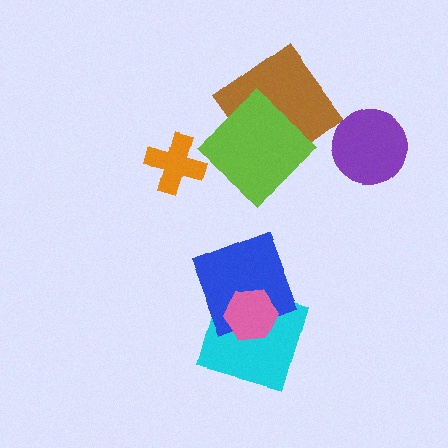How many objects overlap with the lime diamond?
1 object overlaps with the lime diamond.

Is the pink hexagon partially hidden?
No, no other shape covers it.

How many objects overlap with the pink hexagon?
2 objects overlap with the pink hexagon.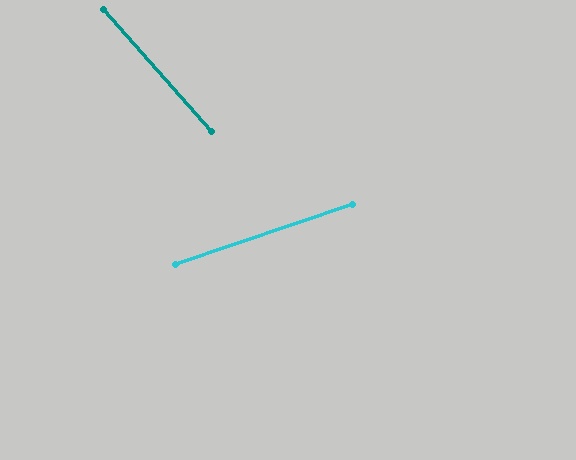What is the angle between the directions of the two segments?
Approximately 67 degrees.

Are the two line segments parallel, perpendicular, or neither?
Neither parallel nor perpendicular — they differ by about 67°.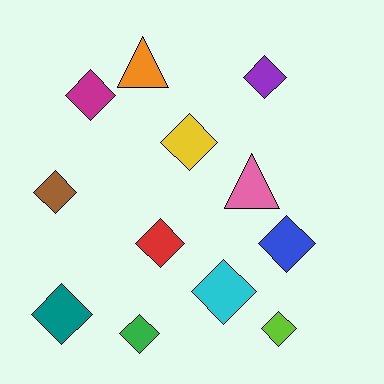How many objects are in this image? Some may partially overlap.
There are 12 objects.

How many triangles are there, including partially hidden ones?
There are 2 triangles.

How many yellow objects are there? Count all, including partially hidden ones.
There is 1 yellow object.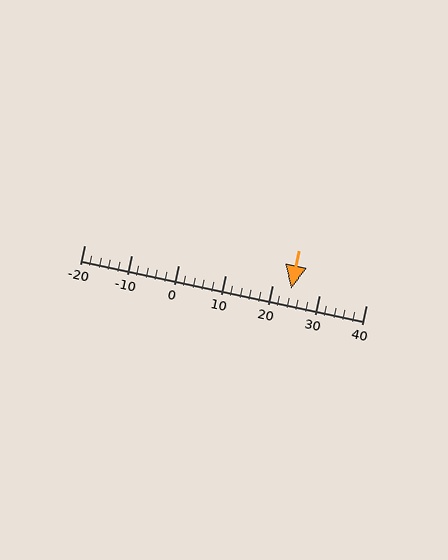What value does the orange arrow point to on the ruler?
The orange arrow points to approximately 24.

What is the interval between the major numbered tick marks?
The major tick marks are spaced 10 units apart.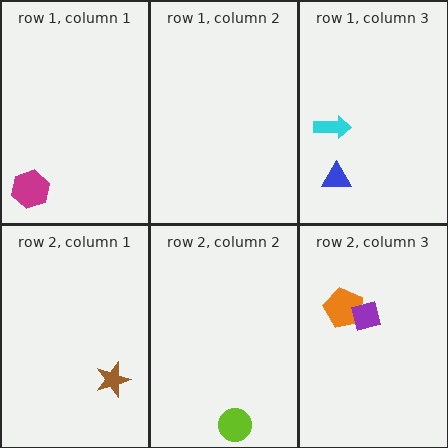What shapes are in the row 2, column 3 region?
The orange pentagon, the purple diamond.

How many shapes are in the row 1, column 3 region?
2.